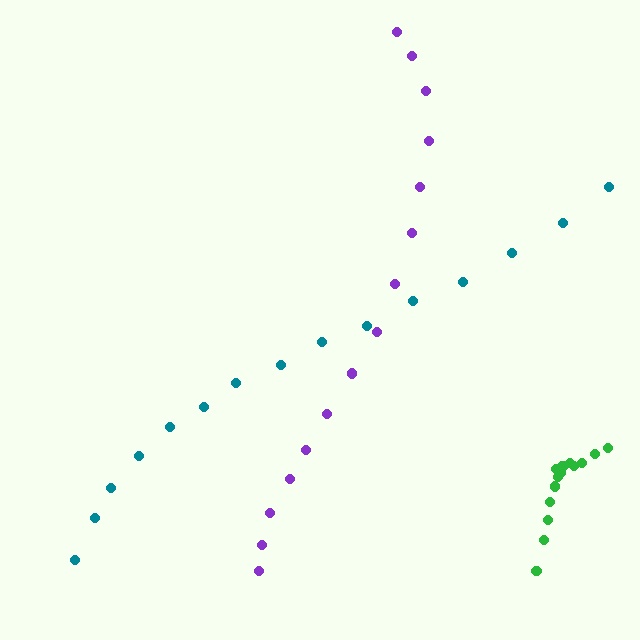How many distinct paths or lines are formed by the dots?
There are 3 distinct paths.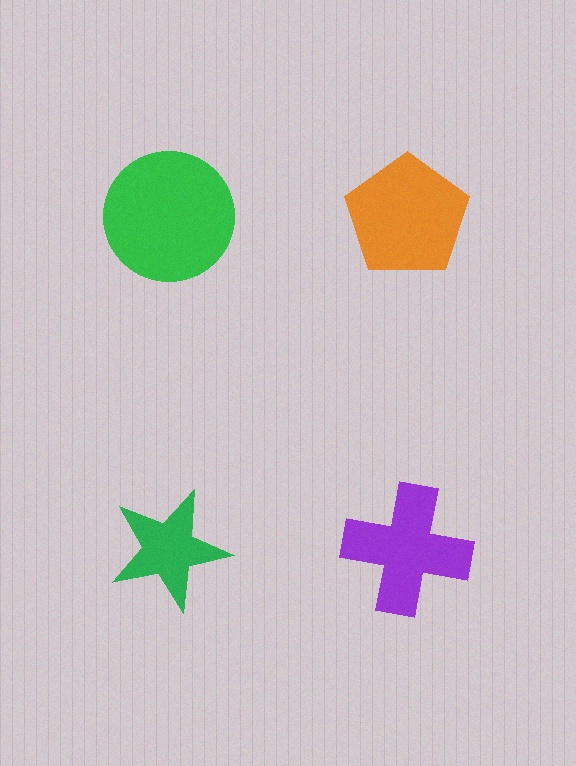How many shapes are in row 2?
2 shapes.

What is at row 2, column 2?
A purple cross.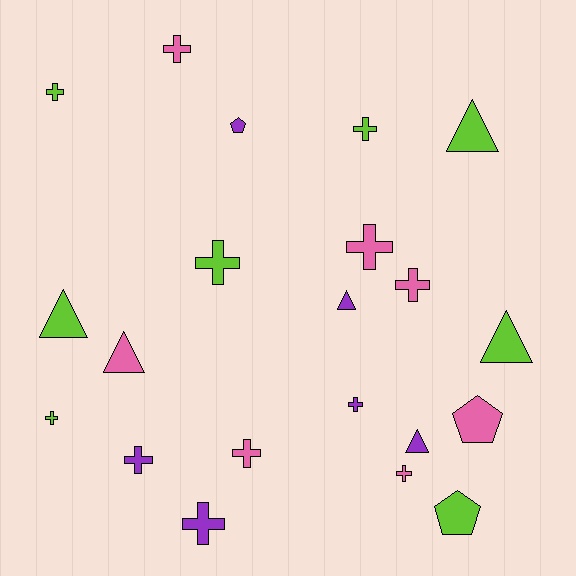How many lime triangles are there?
There are 3 lime triangles.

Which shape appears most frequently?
Cross, with 12 objects.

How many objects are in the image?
There are 21 objects.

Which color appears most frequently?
Lime, with 8 objects.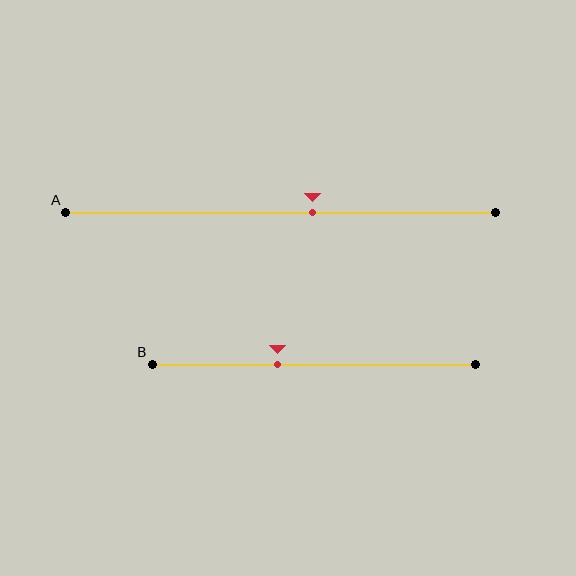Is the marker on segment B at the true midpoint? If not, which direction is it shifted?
No, the marker on segment B is shifted to the left by about 11% of the segment length.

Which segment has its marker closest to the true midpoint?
Segment A has its marker closest to the true midpoint.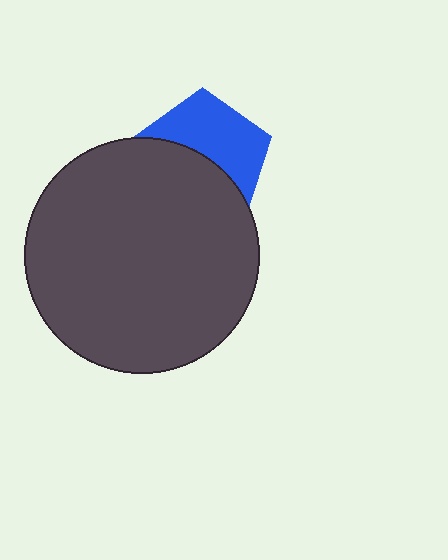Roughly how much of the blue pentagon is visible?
About half of it is visible (roughly 51%).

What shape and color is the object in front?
The object in front is a dark gray circle.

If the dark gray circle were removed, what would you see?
You would see the complete blue pentagon.